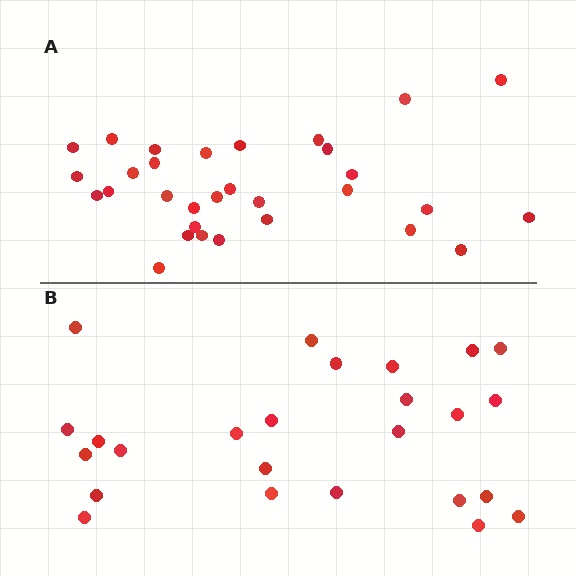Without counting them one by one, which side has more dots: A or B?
Region A (the top region) has more dots.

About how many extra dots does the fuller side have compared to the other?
Region A has about 6 more dots than region B.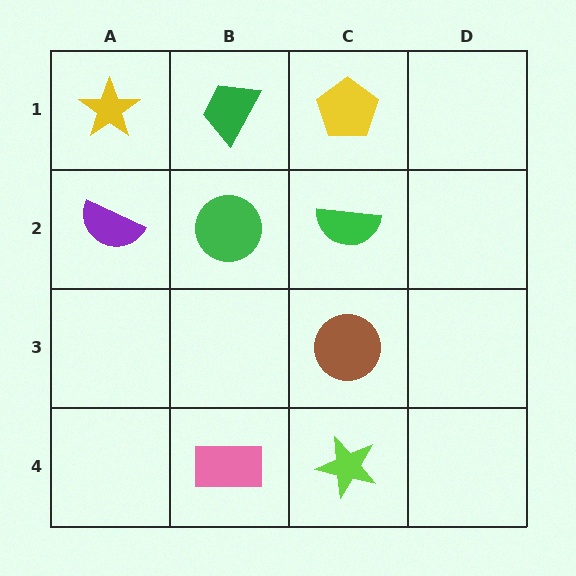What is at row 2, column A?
A purple semicircle.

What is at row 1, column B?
A green trapezoid.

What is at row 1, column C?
A yellow pentagon.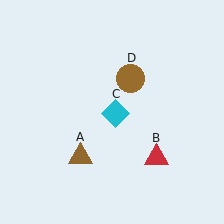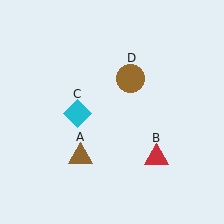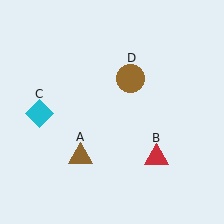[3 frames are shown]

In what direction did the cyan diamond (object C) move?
The cyan diamond (object C) moved left.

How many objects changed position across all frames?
1 object changed position: cyan diamond (object C).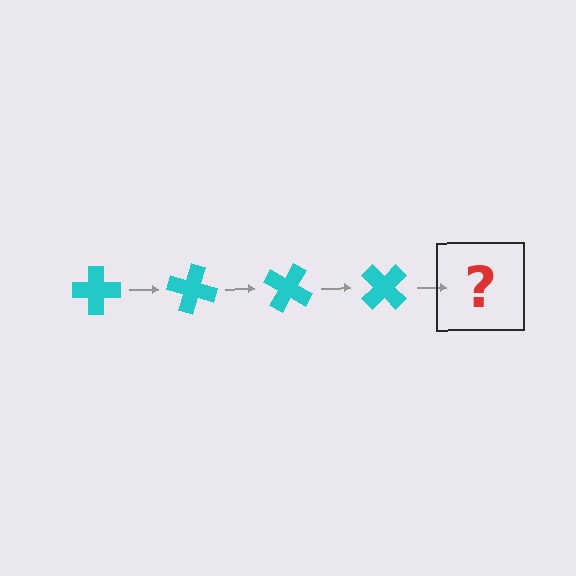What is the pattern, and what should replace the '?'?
The pattern is that the cross rotates 15 degrees each step. The '?' should be a cyan cross rotated 60 degrees.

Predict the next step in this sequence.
The next step is a cyan cross rotated 60 degrees.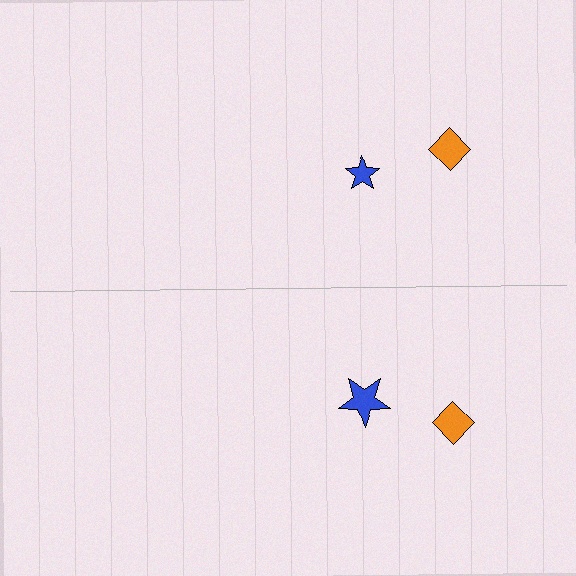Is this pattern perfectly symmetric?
No, the pattern is not perfectly symmetric. The blue star on the bottom side has a different size than its mirror counterpart.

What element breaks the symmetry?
The blue star on the bottom side has a different size than its mirror counterpart.